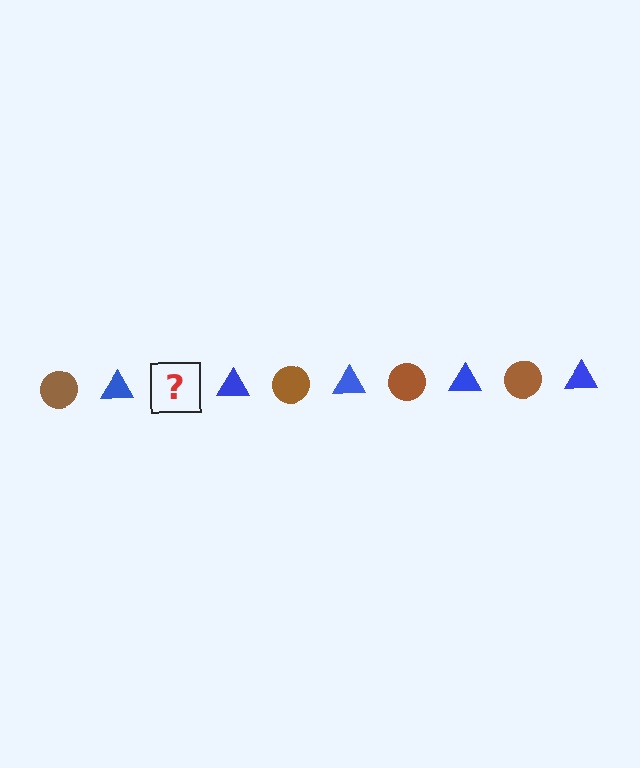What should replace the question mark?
The question mark should be replaced with a brown circle.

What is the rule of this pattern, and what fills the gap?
The rule is that the pattern alternates between brown circle and blue triangle. The gap should be filled with a brown circle.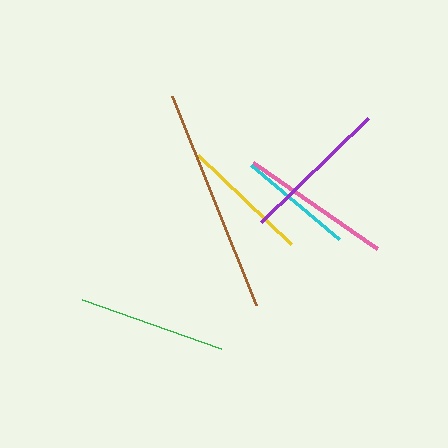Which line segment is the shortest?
The cyan line is the shortest at approximately 115 pixels.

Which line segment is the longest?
The brown line is the longest at approximately 225 pixels.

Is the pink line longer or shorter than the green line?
The pink line is longer than the green line.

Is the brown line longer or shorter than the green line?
The brown line is longer than the green line.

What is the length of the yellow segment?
The yellow segment is approximately 129 pixels long.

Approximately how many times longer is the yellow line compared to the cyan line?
The yellow line is approximately 1.1 times the length of the cyan line.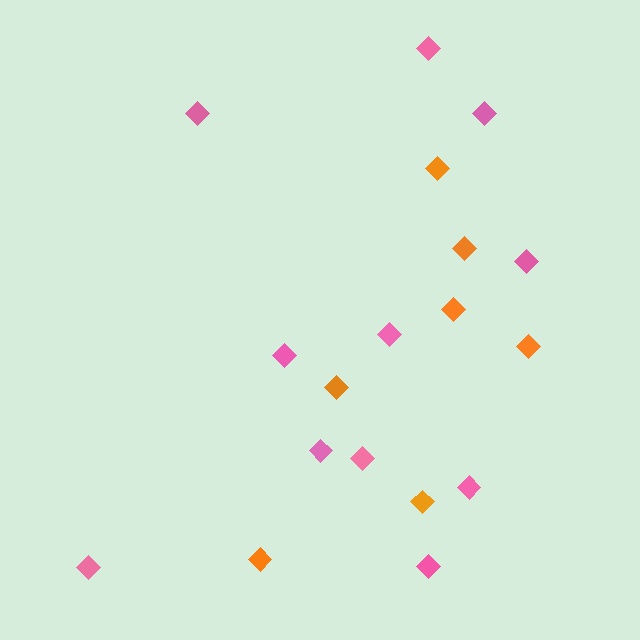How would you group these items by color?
There are 2 groups: one group of orange diamonds (7) and one group of pink diamonds (11).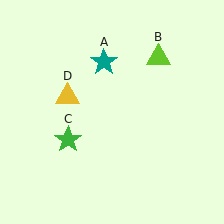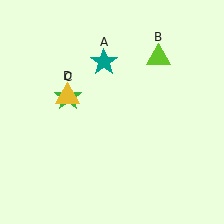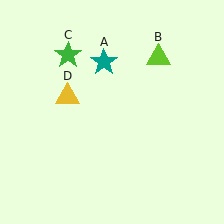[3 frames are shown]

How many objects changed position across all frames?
1 object changed position: green star (object C).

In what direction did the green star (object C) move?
The green star (object C) moved up.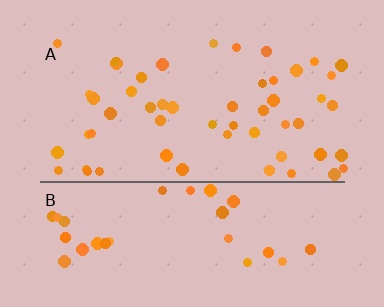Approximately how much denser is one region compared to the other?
Approximately 1.5× — region A over region B.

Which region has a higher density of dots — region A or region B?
A (the top).